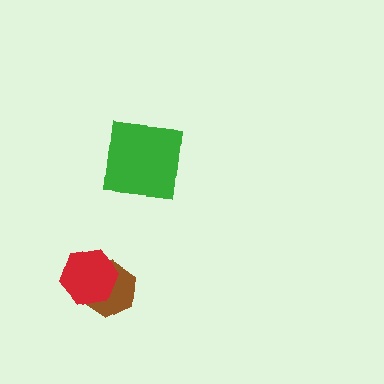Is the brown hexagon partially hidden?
Yes, it is partially covered by another shape.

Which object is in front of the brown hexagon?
The red hexagon is in front of the brown hexagon.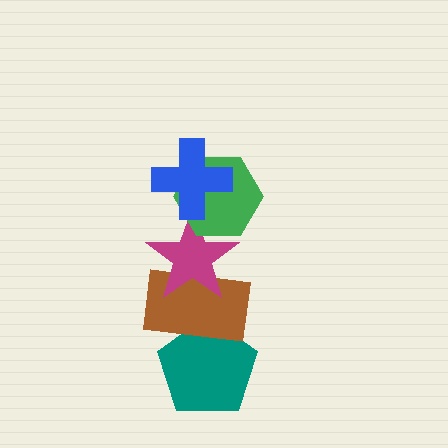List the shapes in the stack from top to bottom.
From top to bottom: the blue cross, the green hexagon, the magenta star, the brown rectangle, the teal pentagon.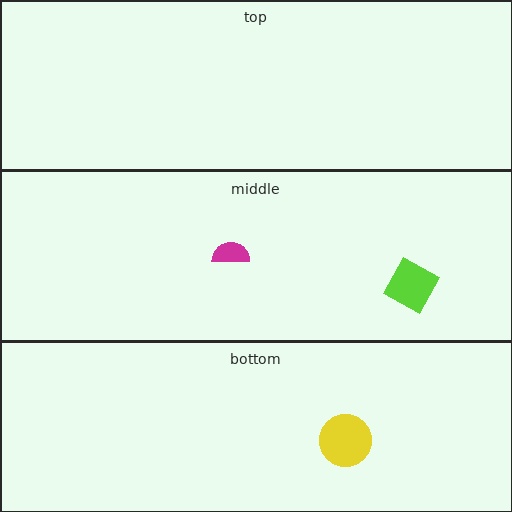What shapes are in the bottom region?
The yellow circle.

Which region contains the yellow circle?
The bottom region.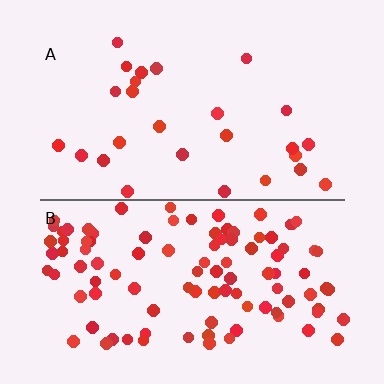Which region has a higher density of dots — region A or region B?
B (the bottom).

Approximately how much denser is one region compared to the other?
Approximately 3.9× — region B over region A.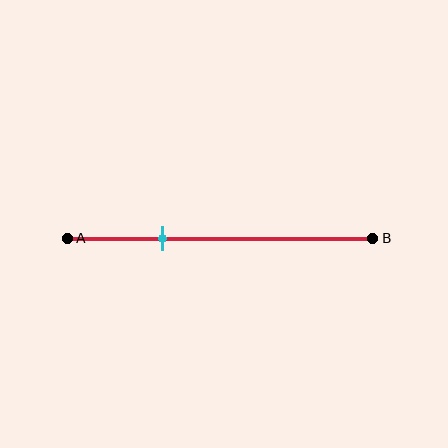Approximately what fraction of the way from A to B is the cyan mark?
The cyan mark is approximately 30% of the way from A to B.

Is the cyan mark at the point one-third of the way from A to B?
Yes, the mark is approximately at the one-third point.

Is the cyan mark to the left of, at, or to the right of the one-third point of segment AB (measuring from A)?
The cyan mark is approximately at the one-third point of segment AB.